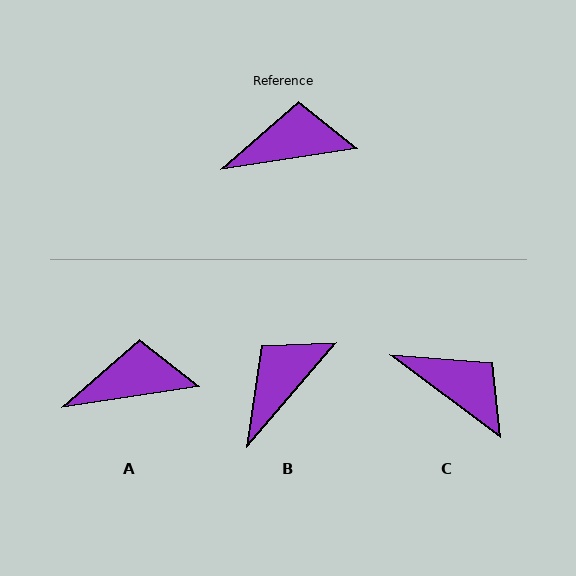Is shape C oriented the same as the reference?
No, it is off by about 45 degrees.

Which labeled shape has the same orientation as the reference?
A.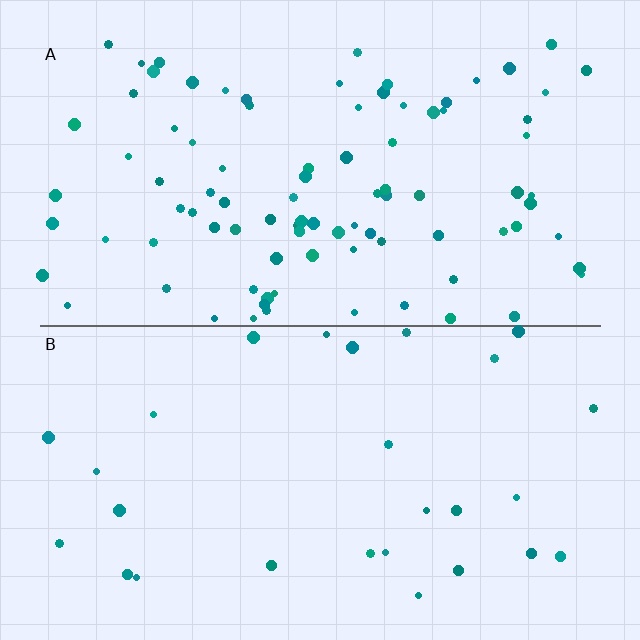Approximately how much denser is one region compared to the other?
Approximately 3.3× — region A over region B.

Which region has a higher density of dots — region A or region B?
A (the top).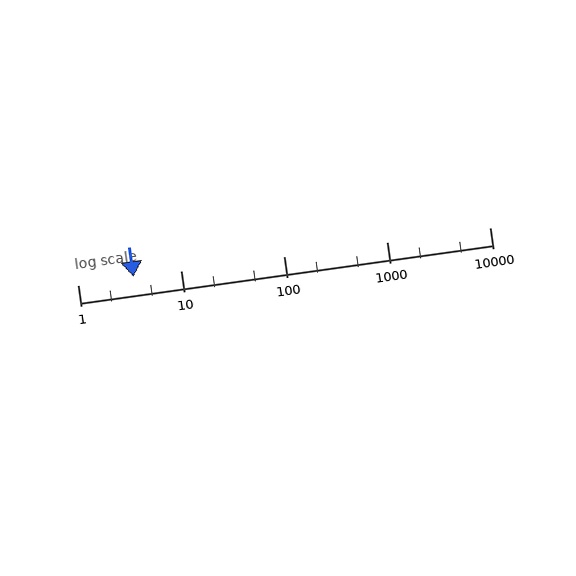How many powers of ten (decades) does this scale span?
The scale spans 4 decades, from 1 to 10000.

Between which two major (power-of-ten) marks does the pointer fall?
The pointer is between 1 and 10.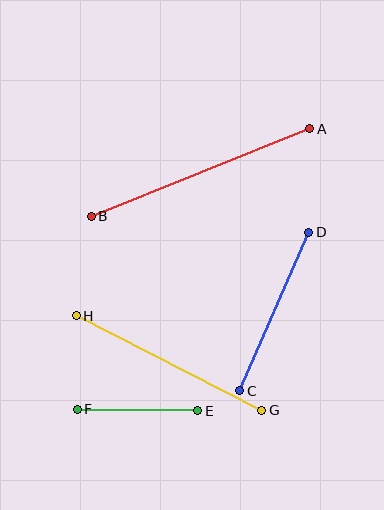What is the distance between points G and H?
The distance is approximately 208 pixels.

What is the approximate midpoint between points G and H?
The midpoint is at approximately (169, 363) pixels.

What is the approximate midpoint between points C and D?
The midpoint is at approximately (274, 312) pixels.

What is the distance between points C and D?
The distance is approximately 173 pixels.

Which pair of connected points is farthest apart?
Points A and B are farthest apart.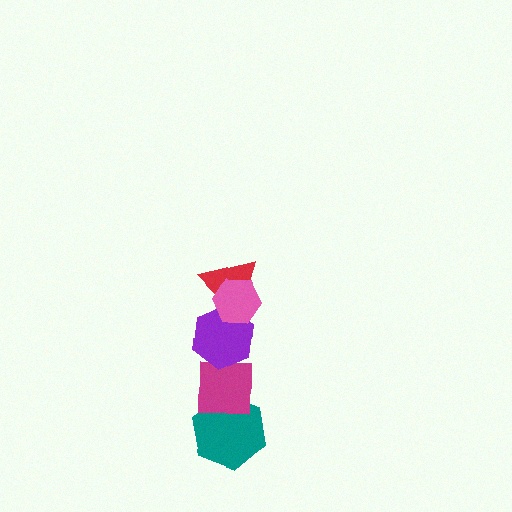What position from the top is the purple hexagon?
The purple hexagon is 3rd from the top.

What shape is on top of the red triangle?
The pink hexagon is on top of the red triangle.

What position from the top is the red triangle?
The red triangle is 2nd from the top.